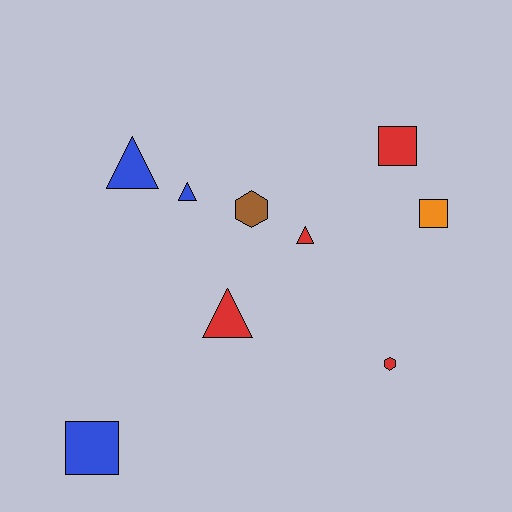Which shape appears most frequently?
Triangle, with 4 objects.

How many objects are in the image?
There are 9 objects.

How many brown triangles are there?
There are no brown triangles.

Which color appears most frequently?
Red, with 4 objects.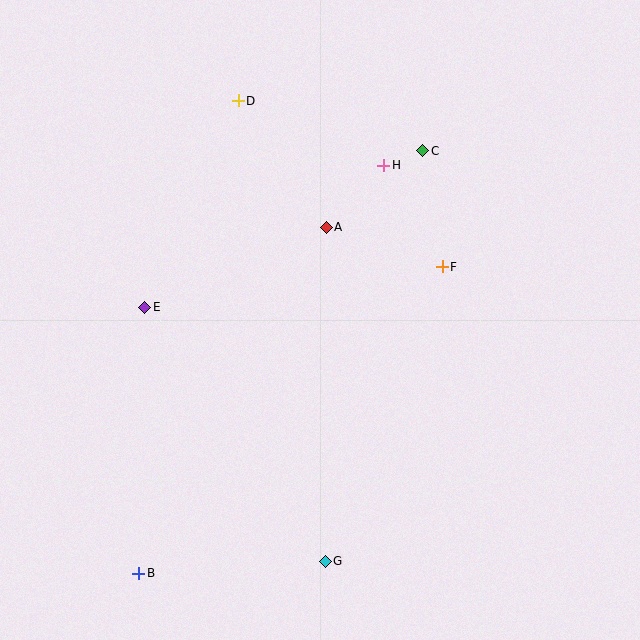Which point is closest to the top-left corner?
Point D is closest to the top-left corner.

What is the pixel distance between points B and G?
The distance between B and G is 187 pixels.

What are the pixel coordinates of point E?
Point E is at (145, 307).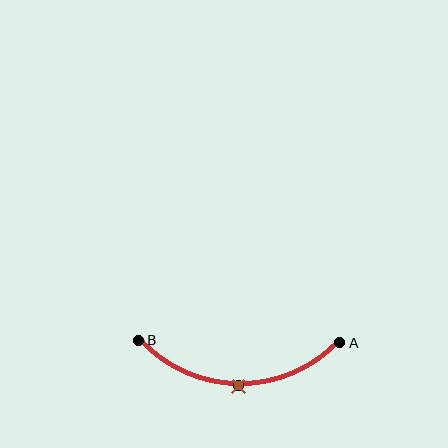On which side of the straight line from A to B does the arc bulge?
The arc bulges below the straight line connecting A and B.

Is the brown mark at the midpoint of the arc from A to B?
Yes. The brown mark lies on the arc at equal arc-length from both A and B — it is the arc midpoint.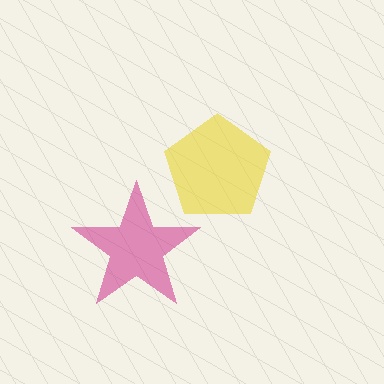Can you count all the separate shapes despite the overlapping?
Yes, there are 2 separate shapes.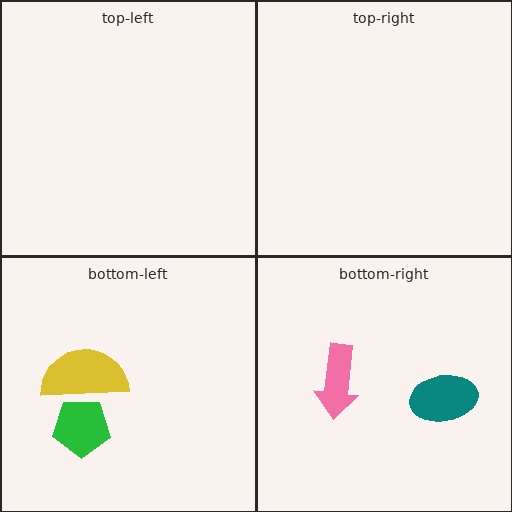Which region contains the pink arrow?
The bottom-right region.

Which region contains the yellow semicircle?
The bottom-left region.